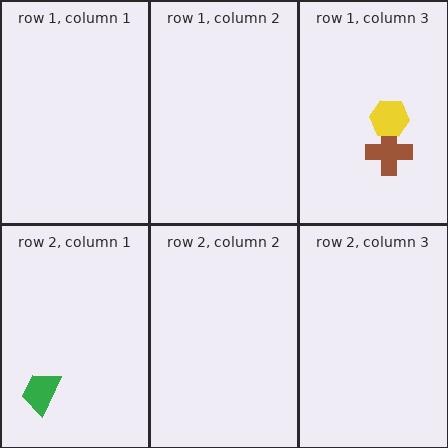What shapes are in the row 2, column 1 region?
The green trapezoid.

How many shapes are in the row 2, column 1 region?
1.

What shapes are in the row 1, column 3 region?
The brown cross, the yellow hexagon.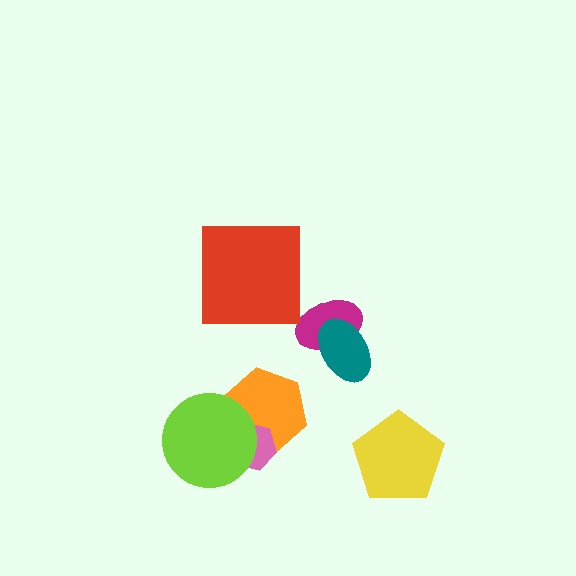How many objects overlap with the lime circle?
2 objects overlap with the lime circle.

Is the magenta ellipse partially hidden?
Yes, it is partially covered by another shape.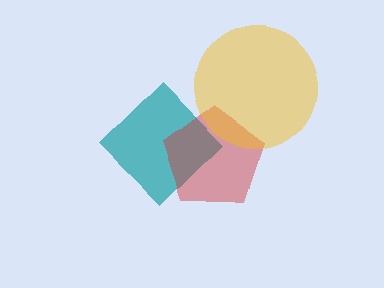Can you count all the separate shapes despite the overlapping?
Yes, there are 3 separate shapes.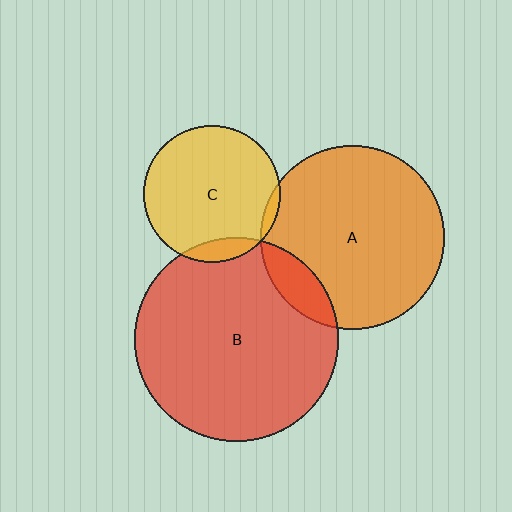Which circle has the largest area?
Circle B (red).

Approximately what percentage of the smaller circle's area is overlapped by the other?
Approximately 5%.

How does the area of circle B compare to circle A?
Approximately 1.2 times.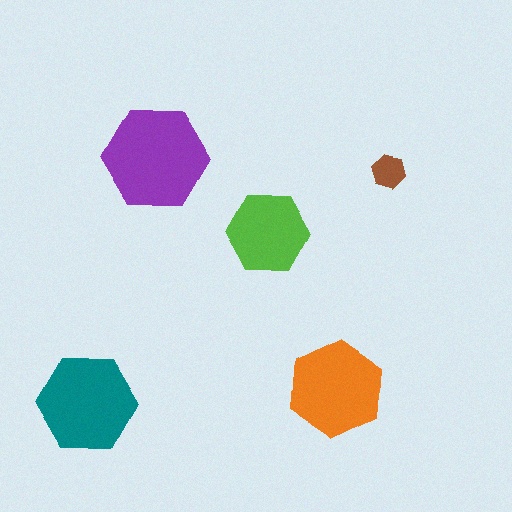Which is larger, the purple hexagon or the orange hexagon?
The purple one.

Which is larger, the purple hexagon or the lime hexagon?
The purple one.